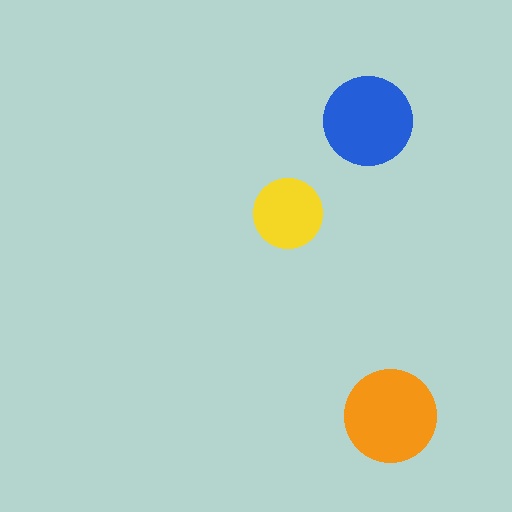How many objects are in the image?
There are 3 objects in the image.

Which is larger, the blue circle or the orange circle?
The orange one.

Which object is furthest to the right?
The orange circle is rightmost.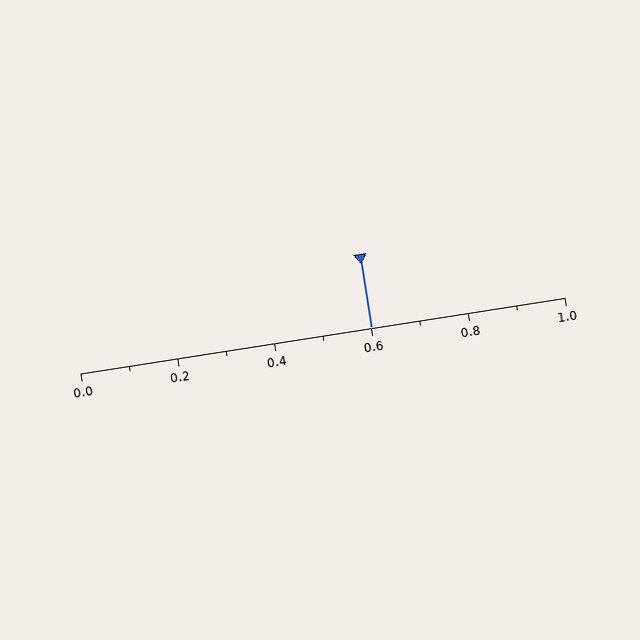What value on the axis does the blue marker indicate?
The marker indicates approximately 0.6.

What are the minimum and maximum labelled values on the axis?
The axis runs from 0.0 to 1.0.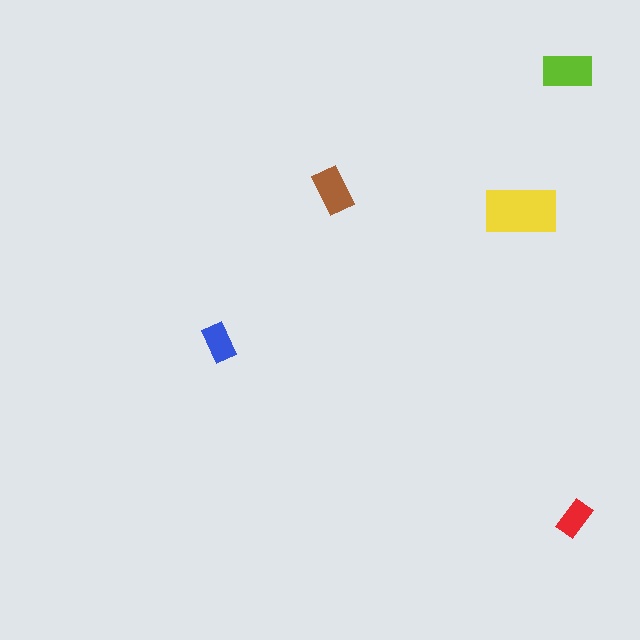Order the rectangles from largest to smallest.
the yellow one, the lime one, the brown one, the blue one, the red one.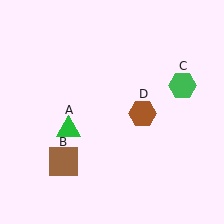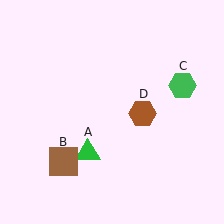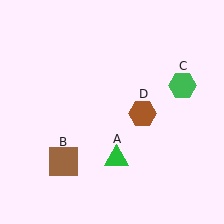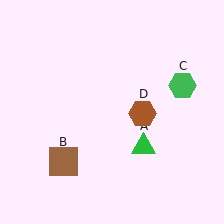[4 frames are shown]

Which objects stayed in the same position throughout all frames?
Brown square (object B) and green hexagon (object C) and brown hexagon (object D) remained stationary.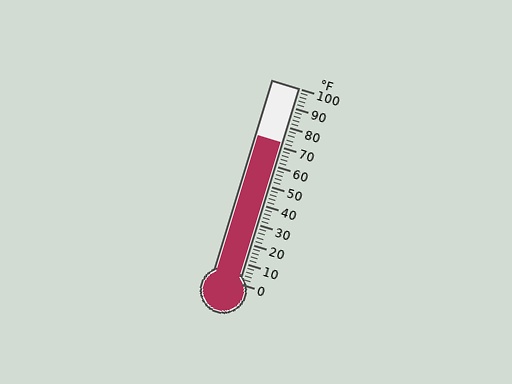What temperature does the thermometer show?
The thermometer shows approximately 72°F.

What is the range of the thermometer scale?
The thermometer scale ranges from 0°F to 100°F.